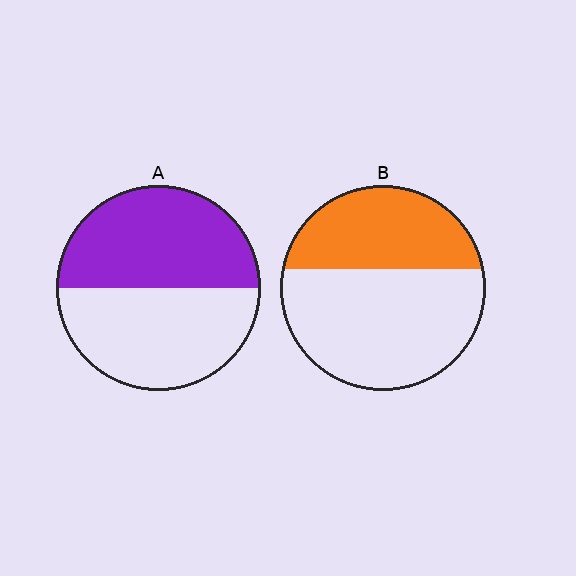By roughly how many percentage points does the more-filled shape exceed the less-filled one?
By roughly 10 percentage points (A over B).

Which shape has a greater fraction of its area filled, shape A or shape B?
Shape A.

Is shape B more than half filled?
No.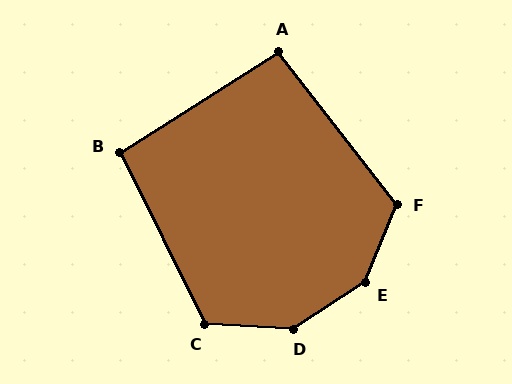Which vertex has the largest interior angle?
E, at approximately 145 degrees.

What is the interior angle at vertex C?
Approximately 119 degrees (obtuse).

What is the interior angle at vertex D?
Approximately 144 degrees (obtuse).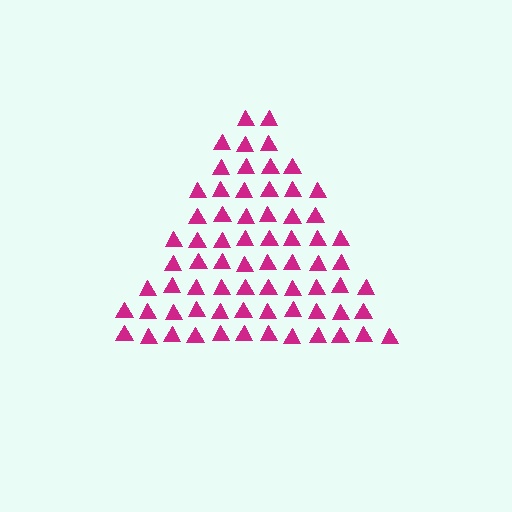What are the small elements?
The small elements are triangles.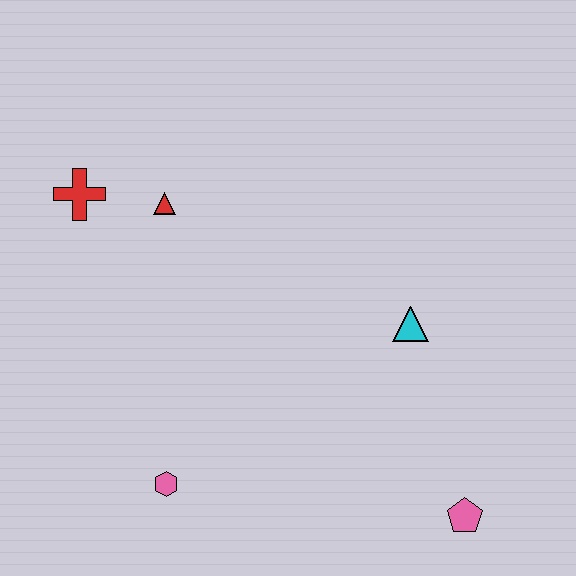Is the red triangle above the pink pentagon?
Yes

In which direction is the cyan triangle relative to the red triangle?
The cyan triangle is to the right of the red triangle.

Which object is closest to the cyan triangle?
The pink pentagon is closest to the cyan triangle.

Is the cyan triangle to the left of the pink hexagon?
No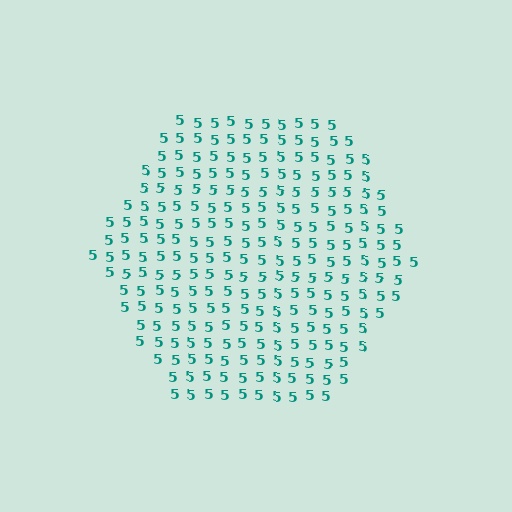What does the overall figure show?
The overall figure shows a hexagon.